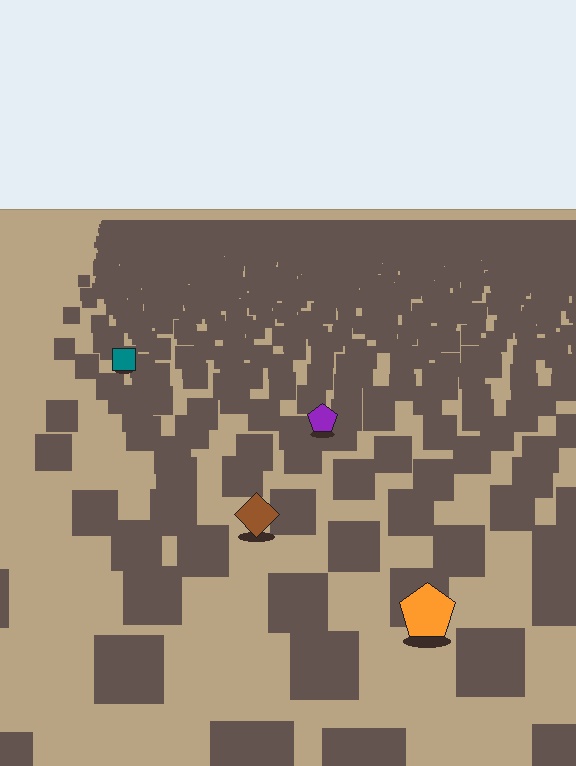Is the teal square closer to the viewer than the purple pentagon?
No. The purple pentagon is closer — you can tell from the texture gradient: the ground texture is coarser near it.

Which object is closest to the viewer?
The orange pentagon is closest. The texture marks near it are larger and more spread out.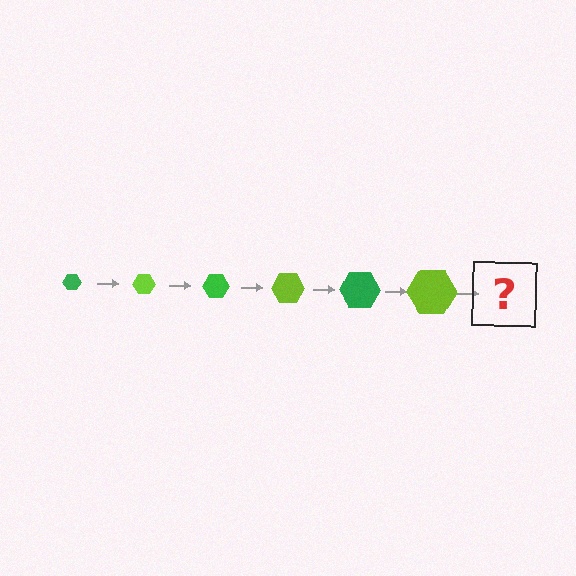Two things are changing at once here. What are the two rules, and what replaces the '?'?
The two rules are that the hexagon grows larger each step and the color cycles through green and lime. The '?' should be a green hexagon, larger than the previous one.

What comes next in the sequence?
The next element should be a green hexagon, larger than the previous one.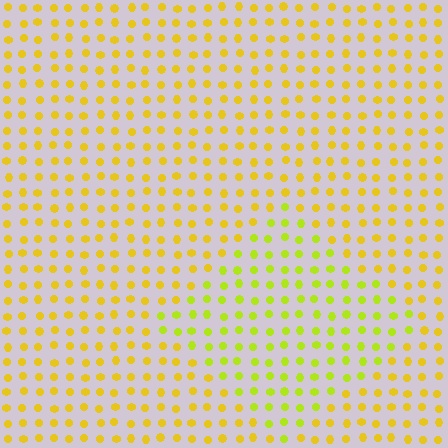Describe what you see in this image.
The image is filled with small yellow elements in a uniform arrangement. A diamond-shaped region is visible where the elements are tinted to a slightly different hue, forming a subtle color boundary.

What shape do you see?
I see a diamond.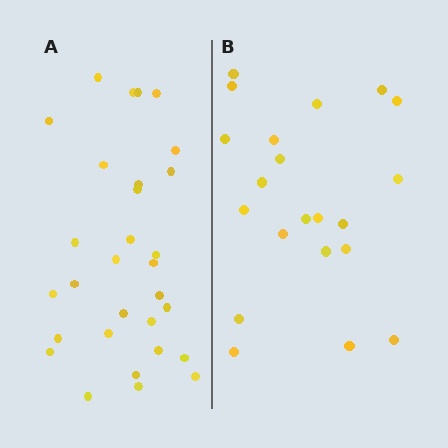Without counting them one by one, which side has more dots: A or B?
Region A (the left region) has more dots.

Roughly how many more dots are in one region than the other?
Region A has roughly 8 or so more dots than region B.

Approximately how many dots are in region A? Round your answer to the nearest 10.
About 30 dots.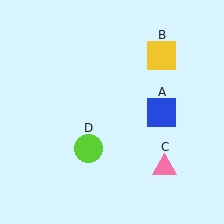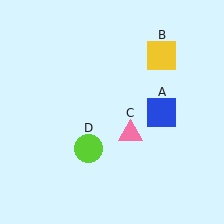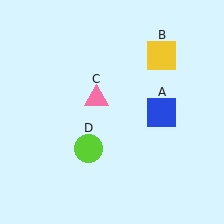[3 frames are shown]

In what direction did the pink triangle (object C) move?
The pink triangle (object C) moved up and to the left.